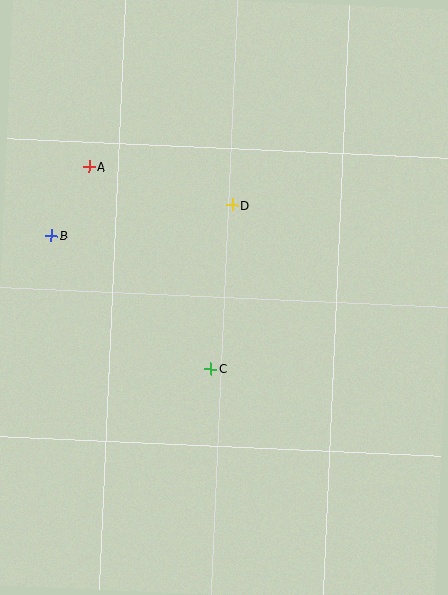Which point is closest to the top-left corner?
Point A is closest to the top-left corner.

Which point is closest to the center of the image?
Point C at (210, 369) is closest to the center.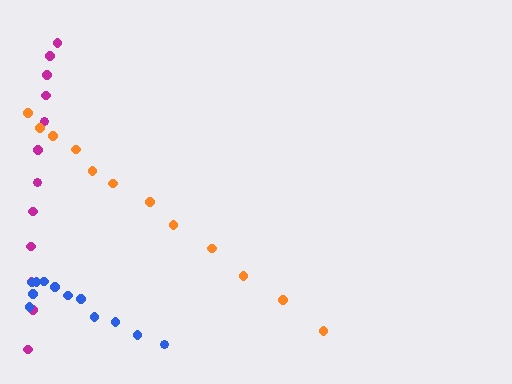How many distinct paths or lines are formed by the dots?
There are 3 distinct paths.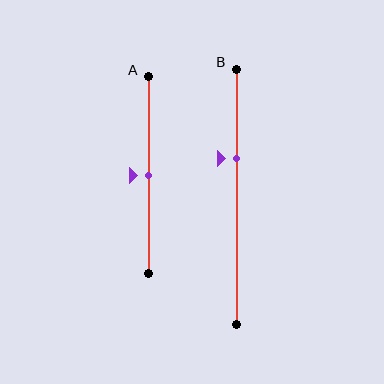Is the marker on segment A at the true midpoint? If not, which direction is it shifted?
Yes, the marker on segment A is at the true midpoint.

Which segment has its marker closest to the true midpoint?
Segment A has its marker closest to the true midpoint.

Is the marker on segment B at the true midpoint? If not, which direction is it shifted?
No, the marker on segment B is shifted upward by about 15% of the segment length.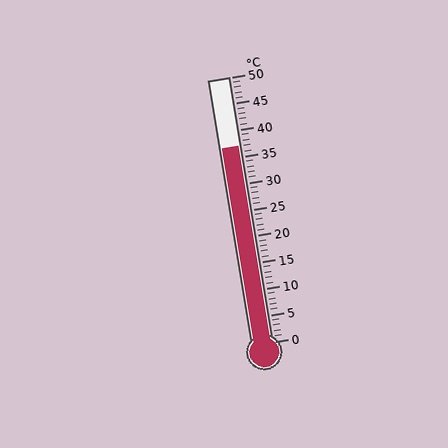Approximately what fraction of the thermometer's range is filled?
The thermometer is filled to approximately 75% of its range.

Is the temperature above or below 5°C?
The temperature is above 5°C.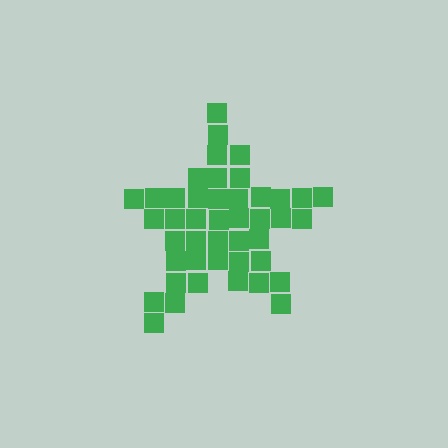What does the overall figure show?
The overall figure shows a star.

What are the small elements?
The small elements are squares.